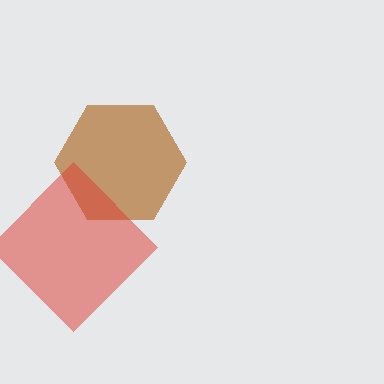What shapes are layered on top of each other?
The layered shapes are: a brown hexagon, a red diamond.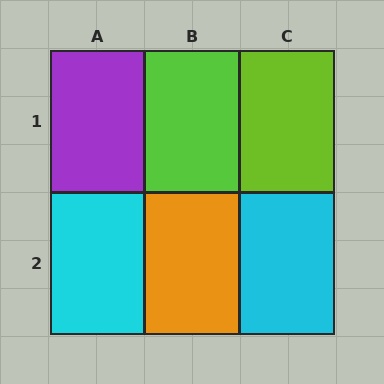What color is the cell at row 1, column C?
Lime.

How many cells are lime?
2 cells are lime.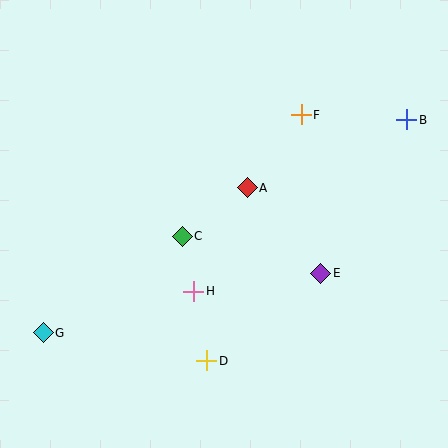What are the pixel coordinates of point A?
Point A is at (247, 188).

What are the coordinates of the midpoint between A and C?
The midpoint between A and C is at (215, 212).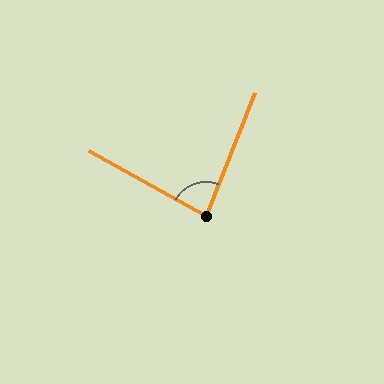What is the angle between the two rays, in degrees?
Approximately 83 degrees.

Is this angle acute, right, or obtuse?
It is acute.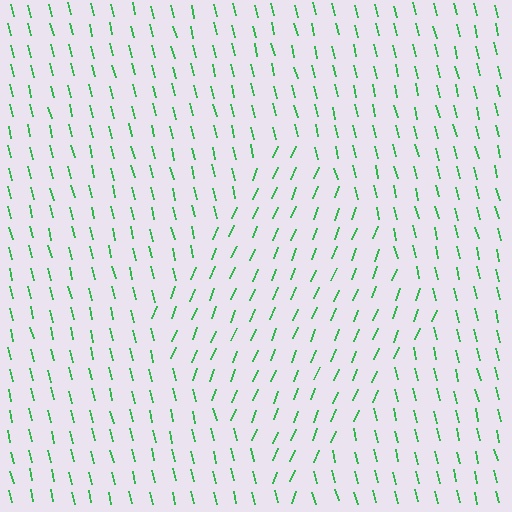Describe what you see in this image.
The image is filled with small green line segments. A diamond region in the image has lines oriented differently from the surrounding lines, creating a visible texture boundary.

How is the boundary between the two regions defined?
The boundary is defined purely by a change in line orientation (approximately 36 degrees difference). All lines are the same color and thickness.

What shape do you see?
I see a diamond.